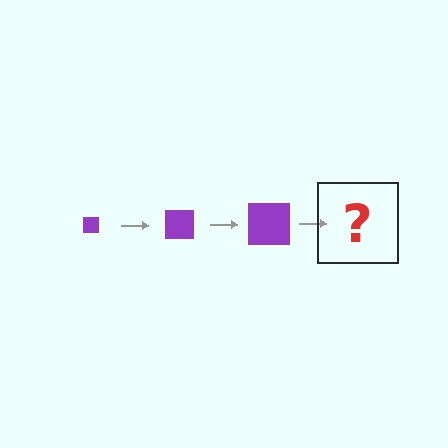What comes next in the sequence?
The next element should be a purple square, larger than the previous one.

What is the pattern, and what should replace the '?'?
The pattern is that the square gets progressively larger each step. The '?' should be a purple square, larger than the previous one.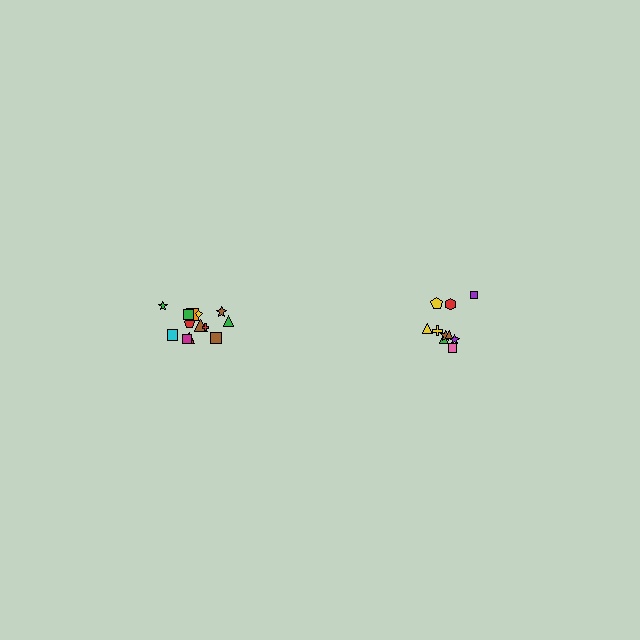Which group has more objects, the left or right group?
The left group.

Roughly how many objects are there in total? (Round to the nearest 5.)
Roughly 25 objects in total.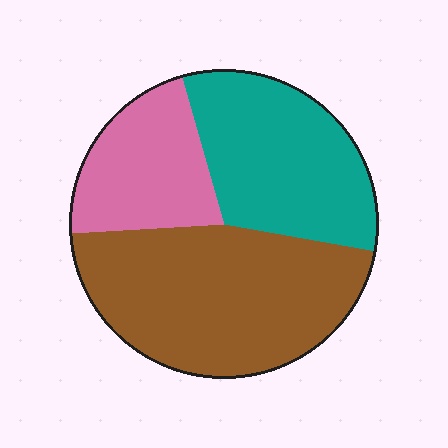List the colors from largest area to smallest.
From largest to smallest: brown, teal, pink.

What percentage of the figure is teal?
Teal covers 32% of the figure.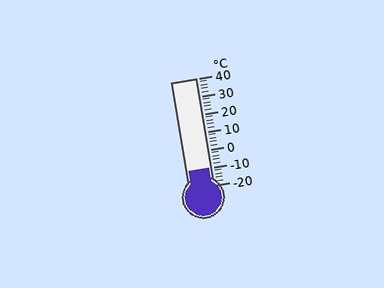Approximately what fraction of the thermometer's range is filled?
The thermometer is filled to approximately 15% of its range.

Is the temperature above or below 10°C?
The temperature is below 10°C.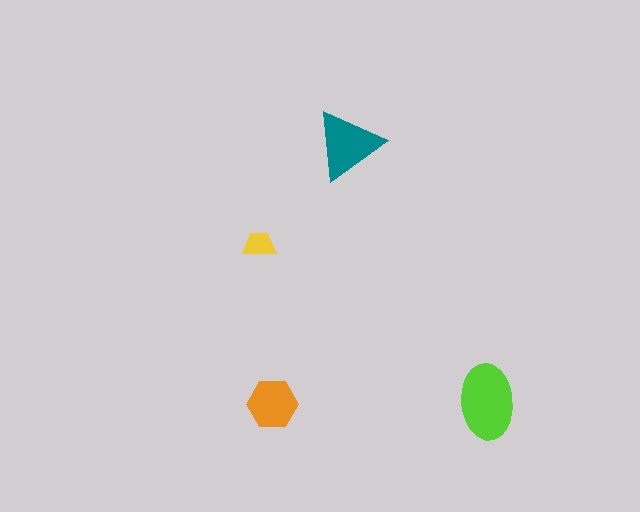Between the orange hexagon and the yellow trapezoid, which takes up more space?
The orange hexagon.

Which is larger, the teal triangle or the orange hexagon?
The teal triangle.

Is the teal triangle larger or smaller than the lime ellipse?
Smaller.